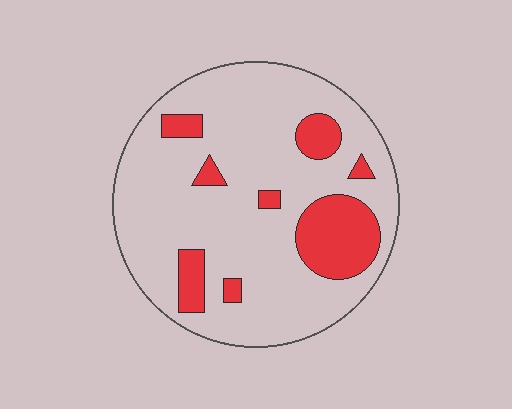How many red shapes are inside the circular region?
8.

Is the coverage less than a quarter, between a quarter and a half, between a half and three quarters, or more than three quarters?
Less than a quarter.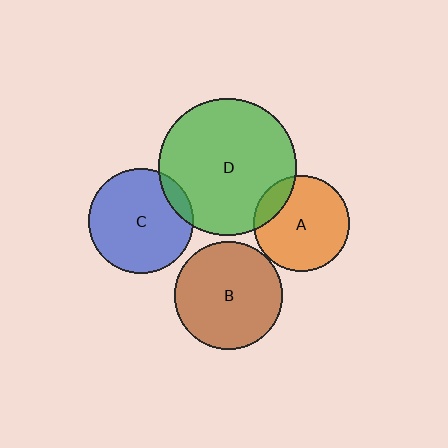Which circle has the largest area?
Circle D (green).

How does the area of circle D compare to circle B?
Approximately 1.6 times.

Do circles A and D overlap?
Yes.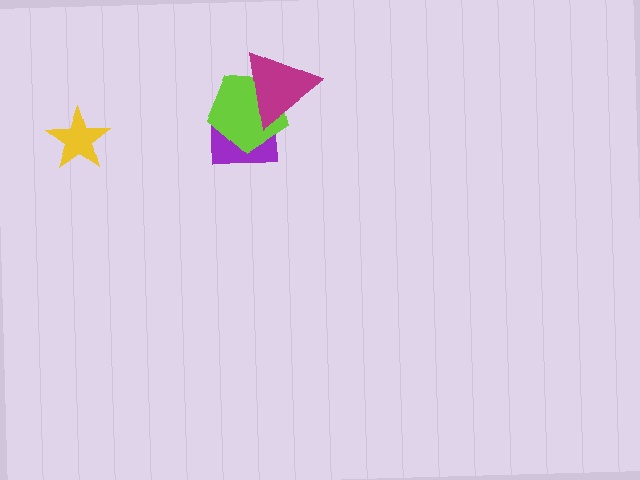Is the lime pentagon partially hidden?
Yes, it is partially covered by another shape.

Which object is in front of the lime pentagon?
The magenta triangle is in front of the lime pentagon.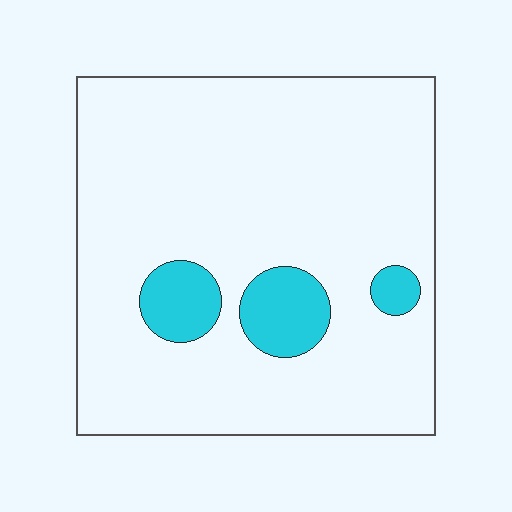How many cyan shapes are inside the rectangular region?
3.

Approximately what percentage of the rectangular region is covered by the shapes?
Approximately 10%.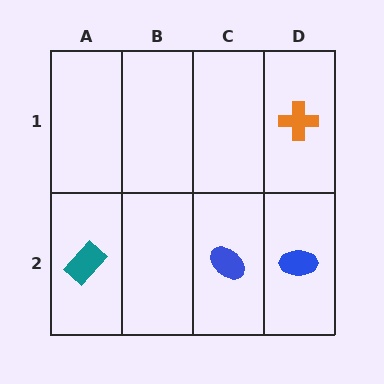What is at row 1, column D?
An orange cross.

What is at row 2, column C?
A blue ellipse.